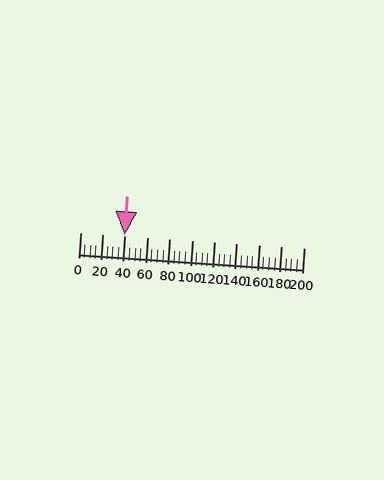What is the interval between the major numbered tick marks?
The major tick marks are spaced 20 units apart.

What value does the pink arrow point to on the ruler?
The pink arrow points to approximately 40.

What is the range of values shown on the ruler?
The ruler shows values from 0 to 200.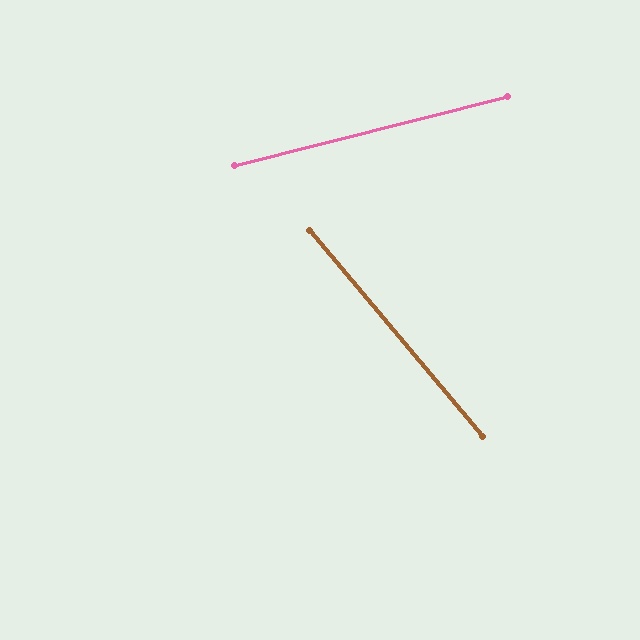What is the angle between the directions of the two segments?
Approximately 64 degrees.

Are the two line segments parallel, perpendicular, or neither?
Neither parallel nor perpendicular — they differ by about 64°.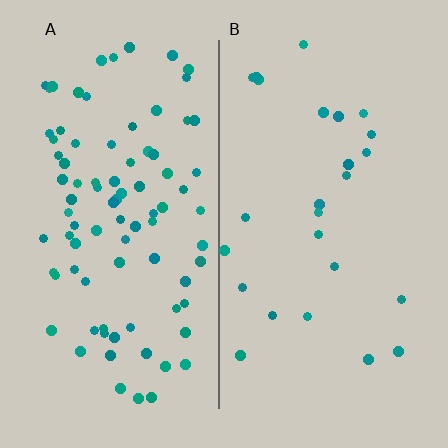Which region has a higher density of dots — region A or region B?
A (the left).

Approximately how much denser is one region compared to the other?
Approximately 3.4× — region A over region B.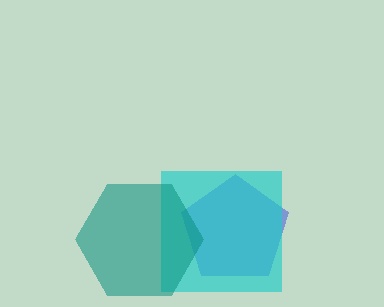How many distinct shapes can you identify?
There are 3 distinct shapes: a blue pentagon, a cyan square, a teal hexagon.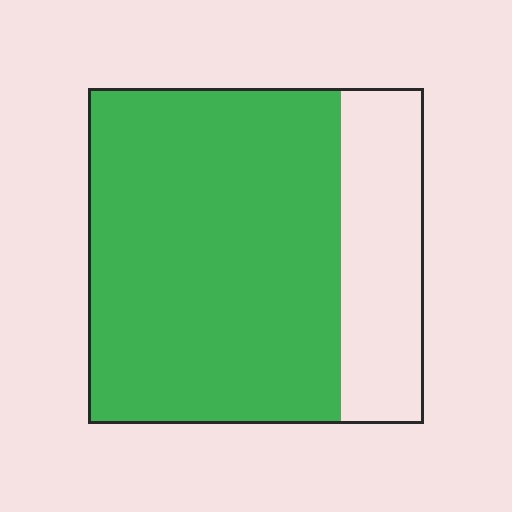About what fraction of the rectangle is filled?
About three quarters (3/4).